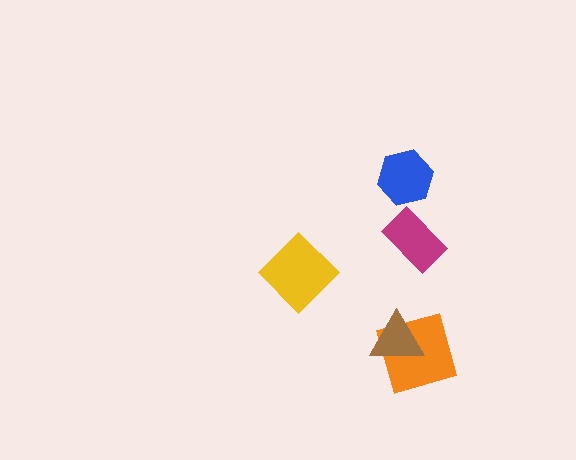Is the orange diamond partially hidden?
Yes, it is partially covered by another shape.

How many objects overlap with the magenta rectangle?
0 objects overlap with the magenta rectangle.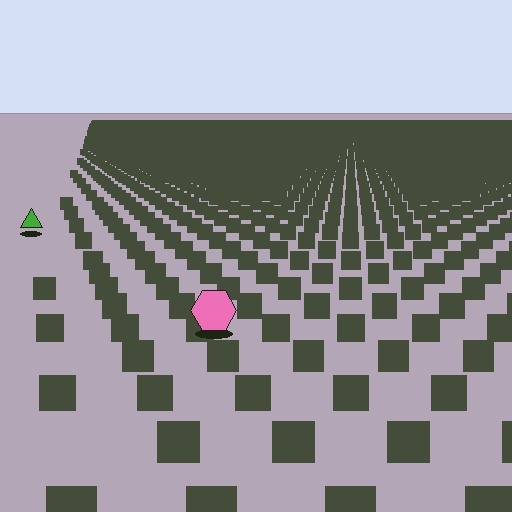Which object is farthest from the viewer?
The green triangle is farthest from the viewer. It appears smaller and the ground texture around it is denser.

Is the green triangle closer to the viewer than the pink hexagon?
No. The pink hexagon is closer — you can tell from the texture gradient: the ground texture is coarser near it.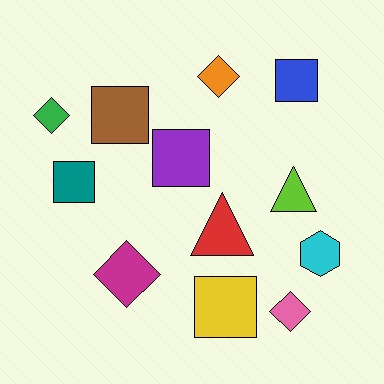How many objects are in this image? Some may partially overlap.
There are 12 objects.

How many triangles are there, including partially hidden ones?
There are 2 triangles.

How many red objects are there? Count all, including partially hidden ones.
There is 1 red object.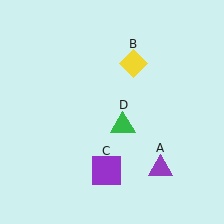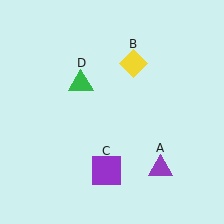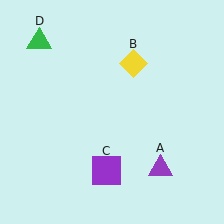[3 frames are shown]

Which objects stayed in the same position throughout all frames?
Purple triangle (object A) and yellow diamond (object B) and purple square (object C) remained stationary.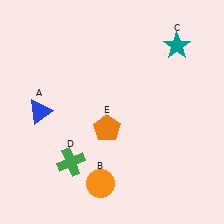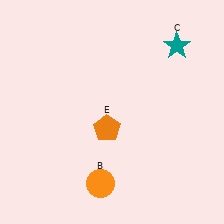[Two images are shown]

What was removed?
The green cross (D), the blue triangle (A) were removed in Image 2.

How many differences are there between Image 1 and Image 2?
There are 2 differences between the two images.